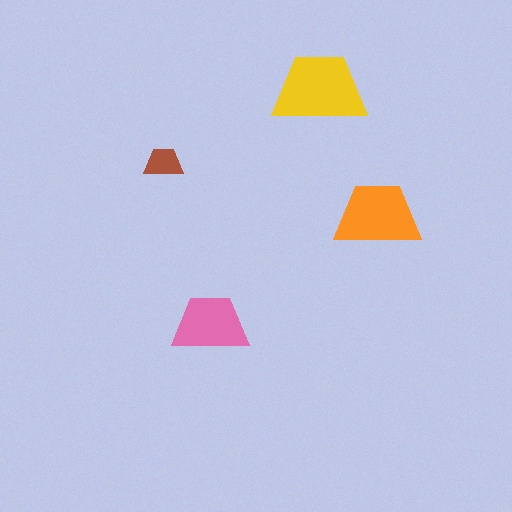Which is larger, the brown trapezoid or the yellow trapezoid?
The yellow one.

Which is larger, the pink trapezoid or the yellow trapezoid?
The yellow one.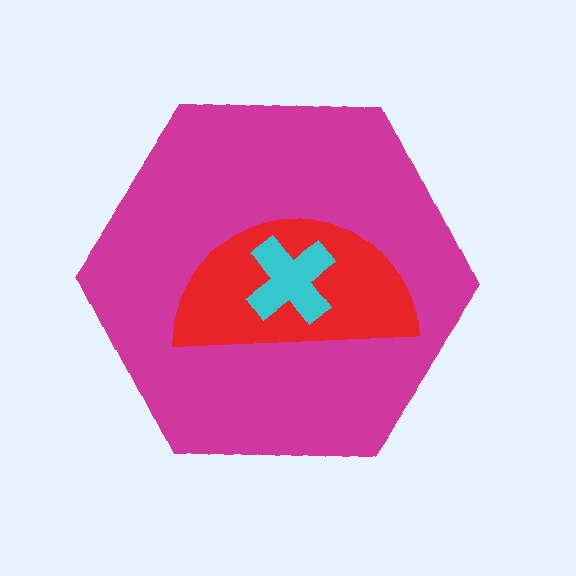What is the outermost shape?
The magenta hexagon.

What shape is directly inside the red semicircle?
The cyan cross.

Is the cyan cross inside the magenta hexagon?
Yes.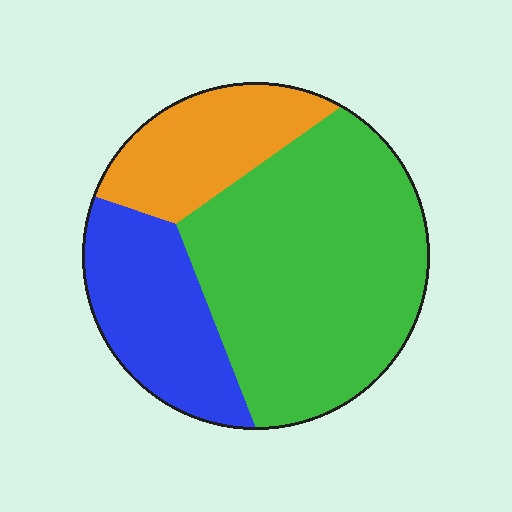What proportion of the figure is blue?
Blue takes up between a sixth and a third of the figure.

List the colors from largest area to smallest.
From largest to smallest: green, blue, orange.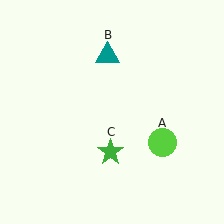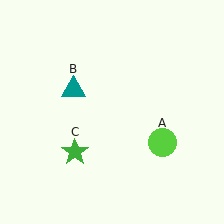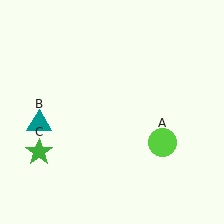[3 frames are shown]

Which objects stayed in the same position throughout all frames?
Lime circle (object A) remained stationary.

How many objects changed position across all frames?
2 objects changed position: teal triangle (object B), green star (object C).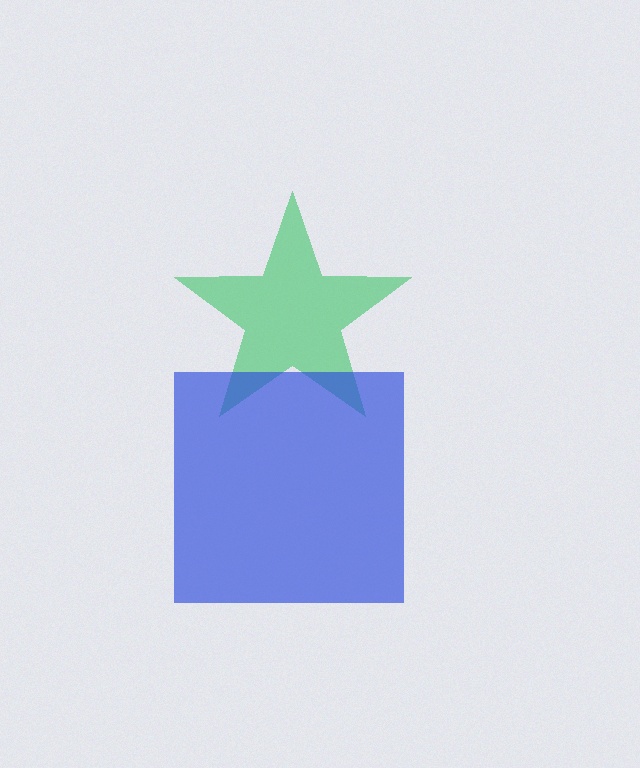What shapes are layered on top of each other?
The layered shapes are: a green star, a blue square.